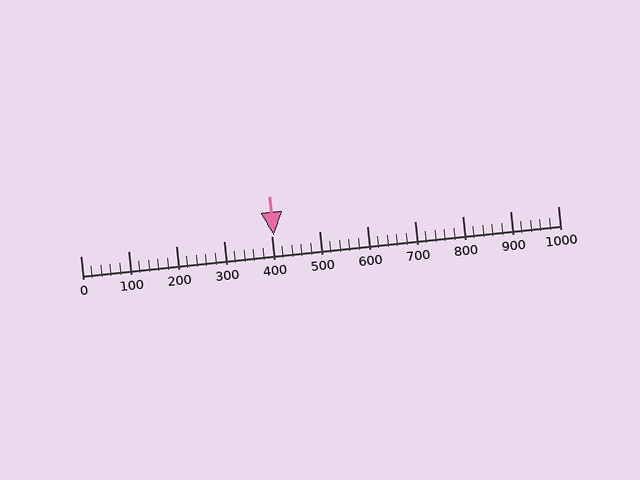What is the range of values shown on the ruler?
The ruler shows values from 0 to 1000.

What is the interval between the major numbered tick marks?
The major tick marks are spaced 100 units apart.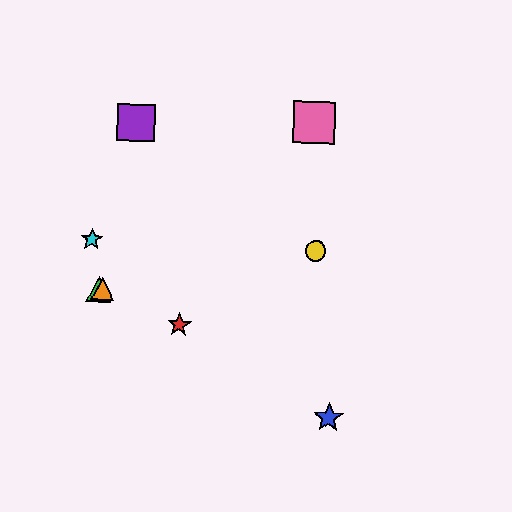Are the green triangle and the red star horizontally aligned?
No, the green triangle is at y≈289 and the red star is at y≈325.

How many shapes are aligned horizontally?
2 shapes (the green triangle, the orange triangle) are aligned horizontally.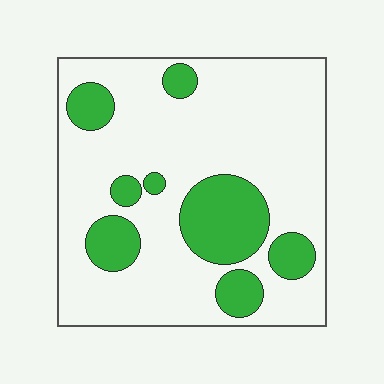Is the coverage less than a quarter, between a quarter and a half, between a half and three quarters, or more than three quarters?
Less than a quarter.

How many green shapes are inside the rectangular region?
8.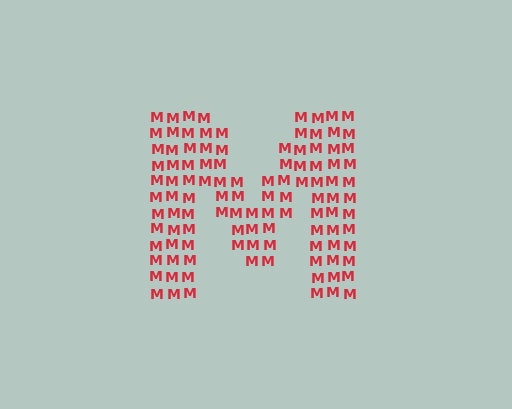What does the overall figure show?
The overall figure shows the letter M.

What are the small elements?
The small elements are letter M's.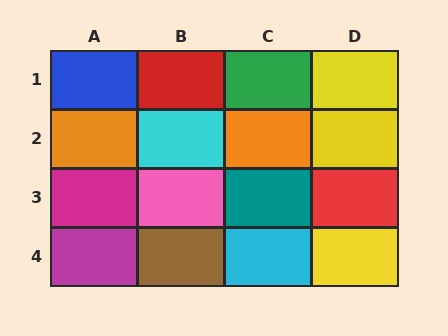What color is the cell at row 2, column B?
Cyan.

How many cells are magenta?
2 cells are magenta.